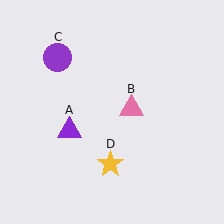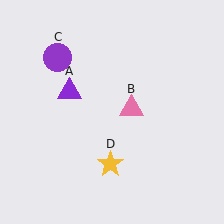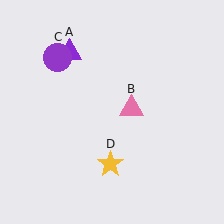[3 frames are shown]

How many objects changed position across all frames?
1 object changed position: purple triangle (object A).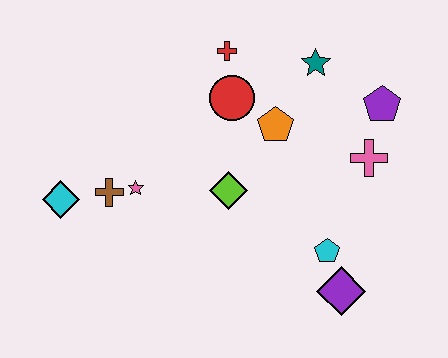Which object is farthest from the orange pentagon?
The cyan diamond is farthest from the orange pentagon.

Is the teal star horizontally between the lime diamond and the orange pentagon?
No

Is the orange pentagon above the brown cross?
Yes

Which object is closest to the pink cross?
The purple pentagon is closest to the pink cross.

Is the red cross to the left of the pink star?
No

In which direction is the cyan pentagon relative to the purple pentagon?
The cyan pentagon is below the purple pentagon.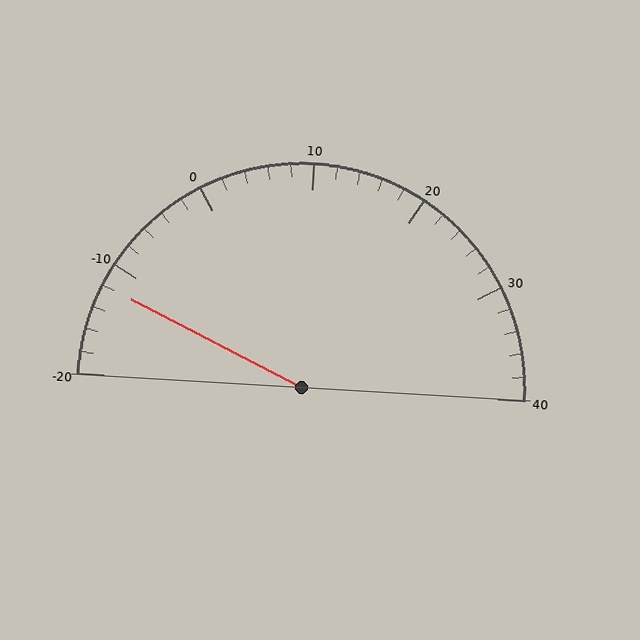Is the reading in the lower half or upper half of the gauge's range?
The reading is in the lower half of the range (-20 to 40).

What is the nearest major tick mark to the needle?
The nearest major tick mark is -10.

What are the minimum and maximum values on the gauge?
The gauge ranges from -20 to 40.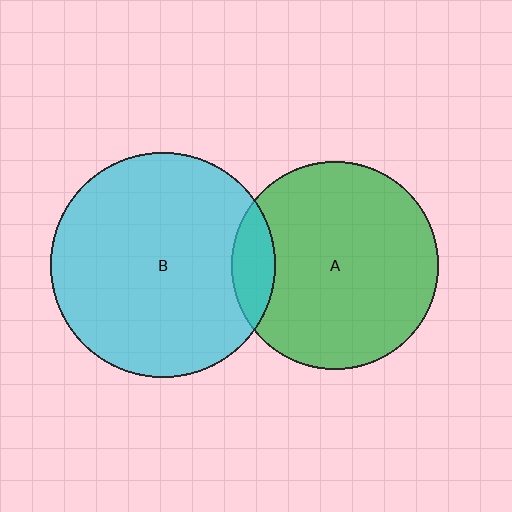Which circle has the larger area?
Circle B (cyan).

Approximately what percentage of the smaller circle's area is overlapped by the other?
Approximately 10%.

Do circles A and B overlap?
Yes.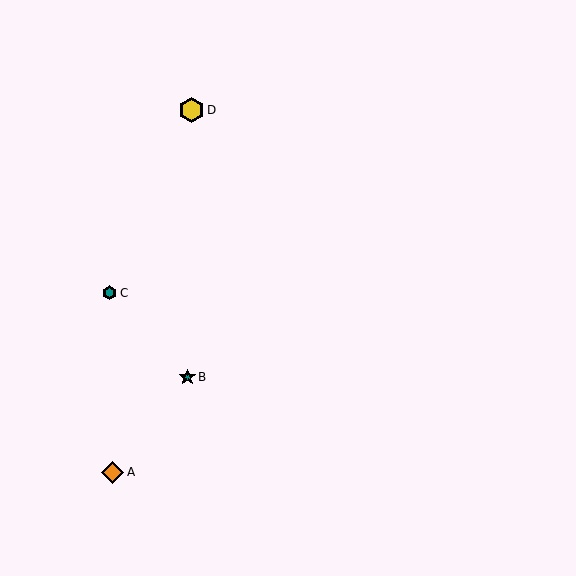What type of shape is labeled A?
Shape A is an orange diamond.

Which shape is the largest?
The yellow hexagon (labeled D) is the largest.